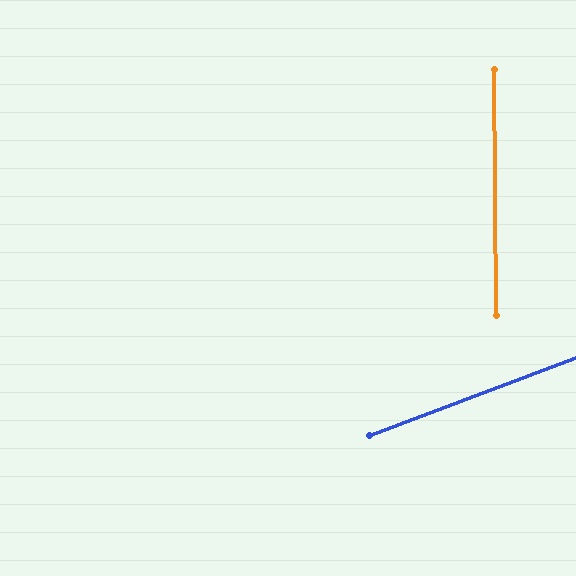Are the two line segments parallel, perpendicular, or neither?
Neither parallel nor perpendicular — they differ by about 70°.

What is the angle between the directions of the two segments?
Approximately 70 degrees.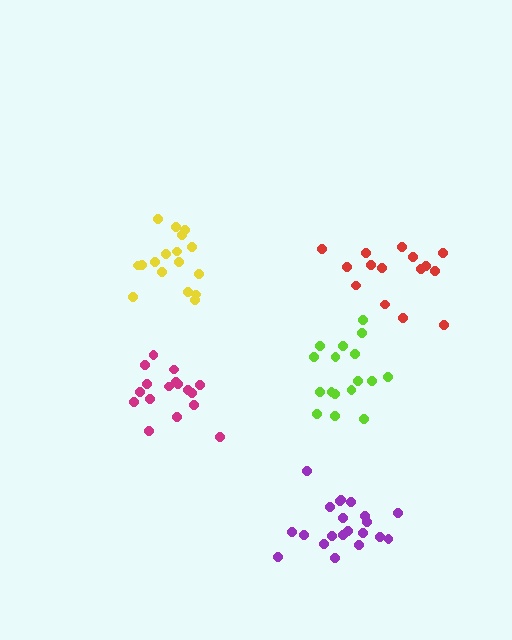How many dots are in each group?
Group 1: 17 dots, Group 2: 17 dots, Group 3: 21 dots, Group 4: 17 dots, Group 5: 15 dots (87 total).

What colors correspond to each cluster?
The clusters are colored: lime, yellow, purple, magenta, red.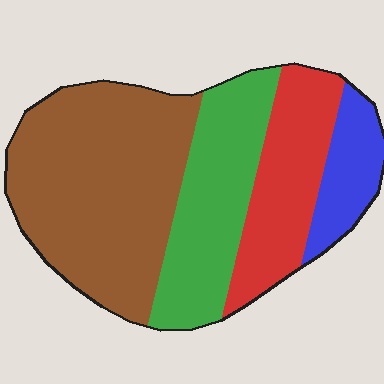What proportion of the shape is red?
Red takes up less than a quarter of the shape.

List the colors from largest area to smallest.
From largest to smallest: brown, green, red, blue.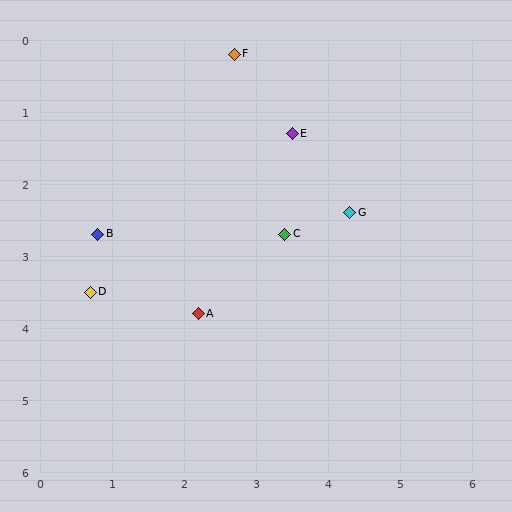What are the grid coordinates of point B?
Point B is at approximately (0.8, 2.7).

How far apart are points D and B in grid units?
Points D and B are about 0.8 grid units apart.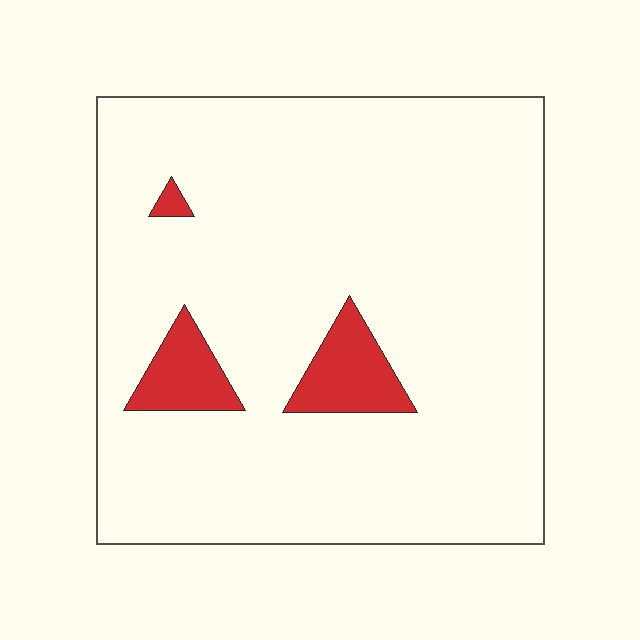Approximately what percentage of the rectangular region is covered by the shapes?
Approximately 10%.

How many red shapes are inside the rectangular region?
3.